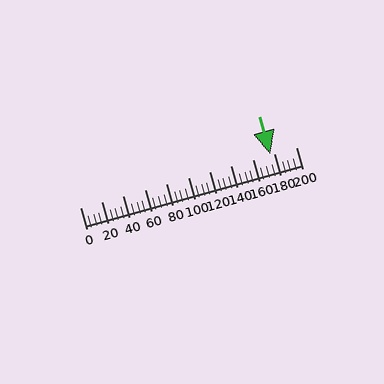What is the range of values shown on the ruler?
The ruler shows values from 0 to 200.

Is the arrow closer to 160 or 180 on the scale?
The arrow is closer to 180.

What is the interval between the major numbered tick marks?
The major tick marks are spaced 20 units apart.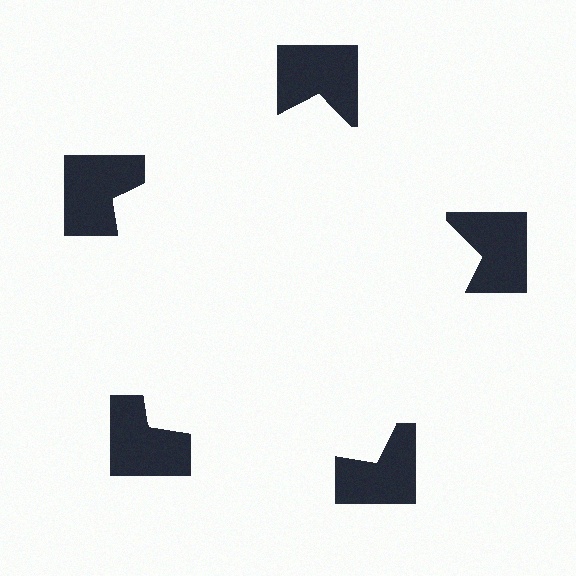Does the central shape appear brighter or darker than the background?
It typically appears slightly brighter than the background, even though no actual brightness change is drawn.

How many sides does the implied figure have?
5 sides.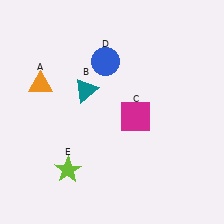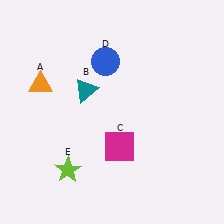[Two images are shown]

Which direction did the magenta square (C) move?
The magenta square (C) moved down.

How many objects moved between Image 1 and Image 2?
1 object moved between the two images.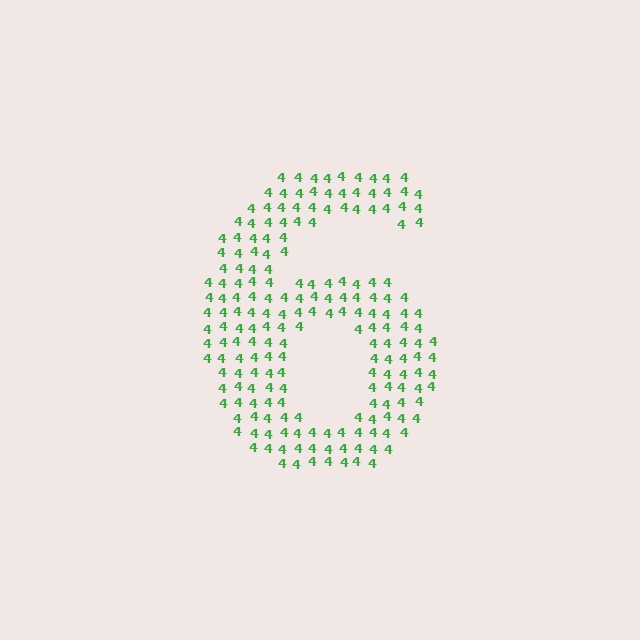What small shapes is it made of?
It is made of small digit 4's.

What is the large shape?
The large shape is the digit 6.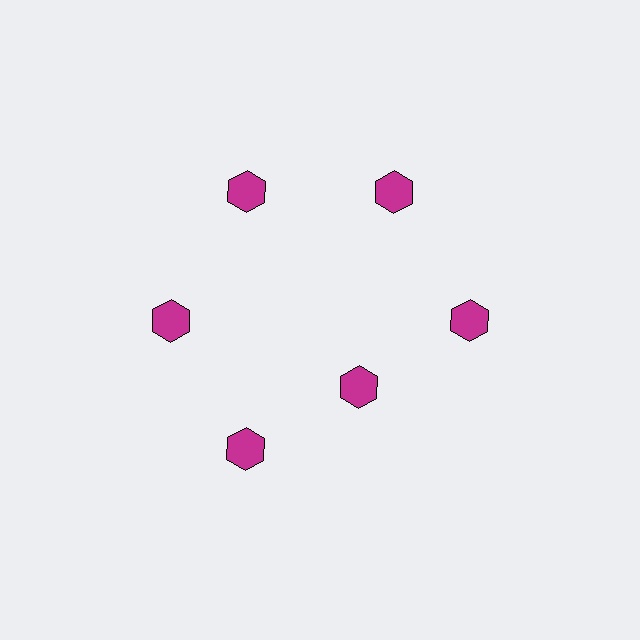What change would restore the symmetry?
The symmetry would be restored by moving it outward, back onto the ring so that all 6 hexagons sit at equal angles and equal distance from the center.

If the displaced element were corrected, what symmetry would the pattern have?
It would have 6-fold rotational symmetry — the pattern would map onto itself every 60 degrees.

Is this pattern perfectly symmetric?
No. The 6 magenta hexagons are arranged in a ring, but one element near the 5 o'clock position is pulled inward toward the center, breaking the 6-fold rotational symmetry.